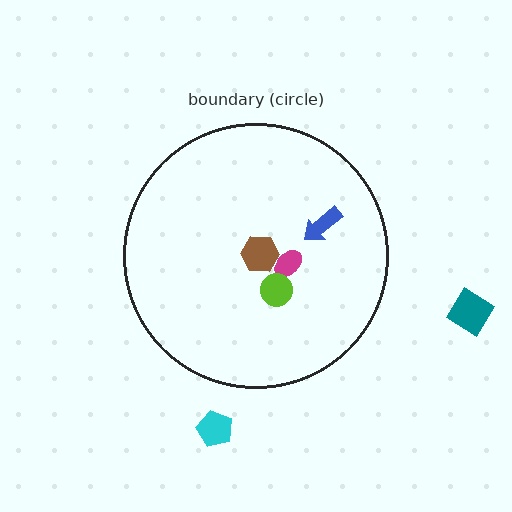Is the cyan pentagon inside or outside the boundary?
Outside.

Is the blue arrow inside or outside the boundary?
Inside.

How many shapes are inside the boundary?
4 inside, 2 outside.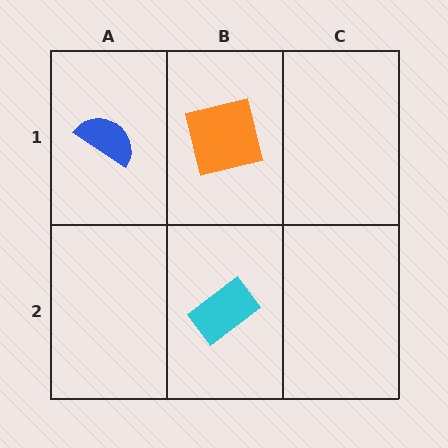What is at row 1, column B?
An orange square.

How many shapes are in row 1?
2 shapes.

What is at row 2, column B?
A cyan rectangle.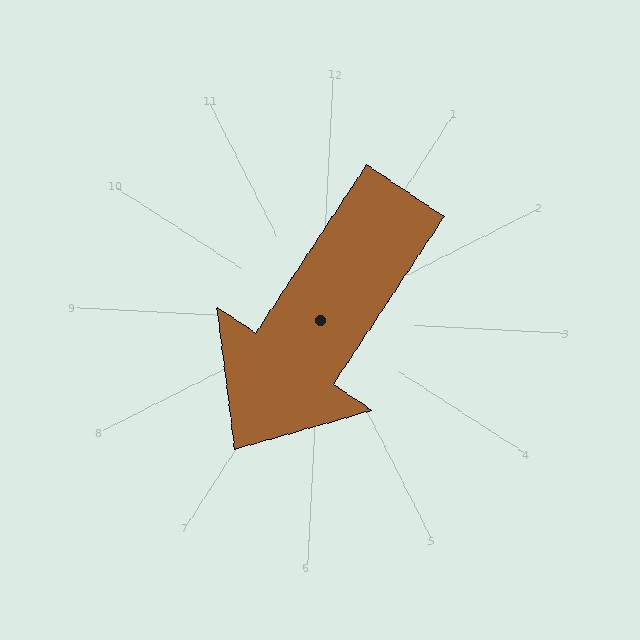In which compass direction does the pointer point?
Southwest.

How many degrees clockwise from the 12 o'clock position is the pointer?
Approximately 211 degrees.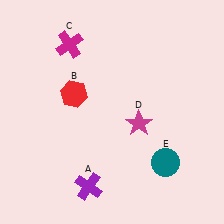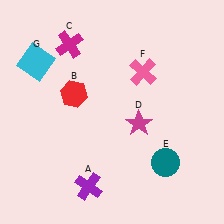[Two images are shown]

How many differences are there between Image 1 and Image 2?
There are 2 differences between the two images.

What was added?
A pink cross (F), a cyan square (G) were added in Image 2.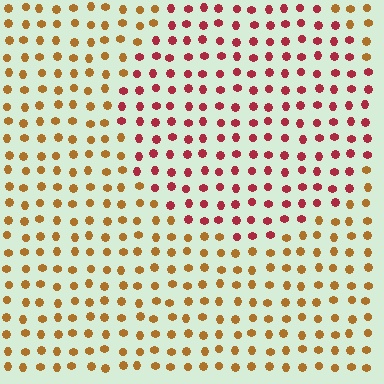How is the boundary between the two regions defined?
The boundary is defined purely by a slight shift in hue (about 45 degrees). Spacing, size, and orientation are identical on both sides.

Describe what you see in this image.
The image is filled with small brown elements in a uniform arrangement. A circle-shaped region is visible where the elements are tinted to a slightly different hue, forming a subtle color boundary.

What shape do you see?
I see a circle.